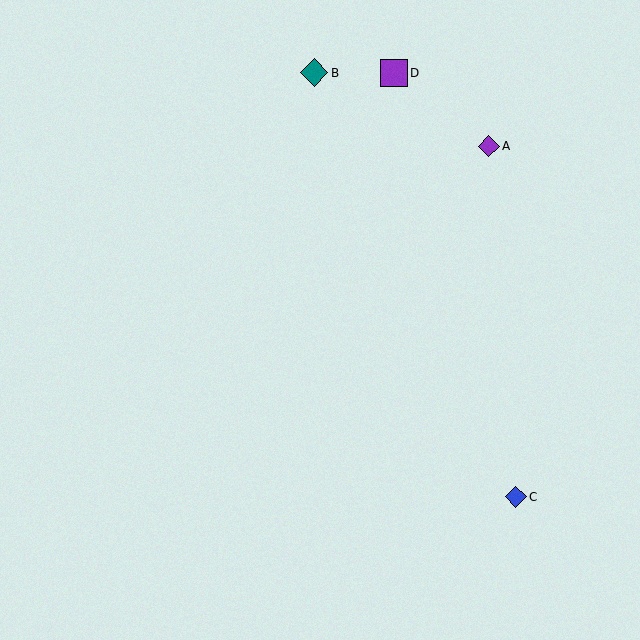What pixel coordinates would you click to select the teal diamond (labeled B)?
Click at (314, 73) to select the teal diamond B.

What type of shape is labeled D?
Shape D is a purple square.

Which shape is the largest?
The teal diamond (labeled B) is the largest.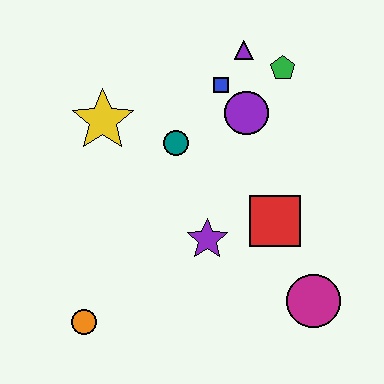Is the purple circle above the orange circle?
Yes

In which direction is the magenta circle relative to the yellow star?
The magenta circle is to the right of the yellow star.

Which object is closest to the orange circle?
The purple star is closest to the orange circle.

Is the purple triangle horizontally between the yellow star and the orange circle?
No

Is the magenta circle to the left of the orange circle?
No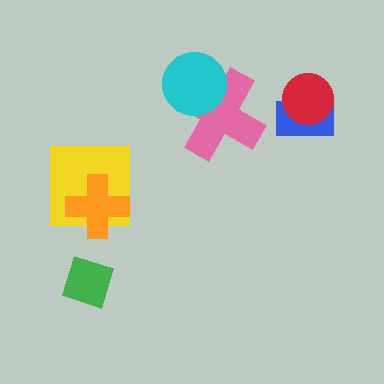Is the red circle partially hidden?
No, no other shape covers it.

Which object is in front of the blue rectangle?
The red circle is in front of the blue rectangle.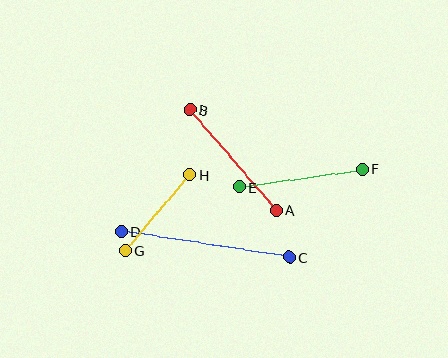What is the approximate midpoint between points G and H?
The midpoint is at approximately (158, 213) pixels.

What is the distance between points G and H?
The distance is approximately 100 pixels.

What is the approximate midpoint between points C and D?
The midpoint is at approximately (205, 244) pixels.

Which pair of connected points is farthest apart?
Points C and D are farthest apart.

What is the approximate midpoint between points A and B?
The midpoint is at approximately (233, 160) pixels.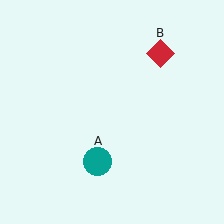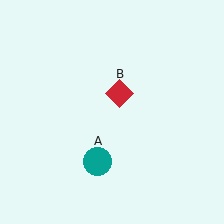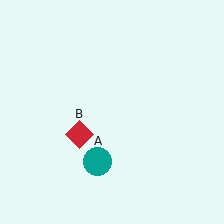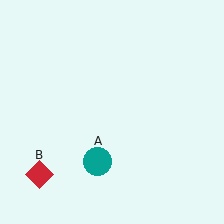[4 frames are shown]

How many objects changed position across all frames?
1 object changed position: red diamond (object B).